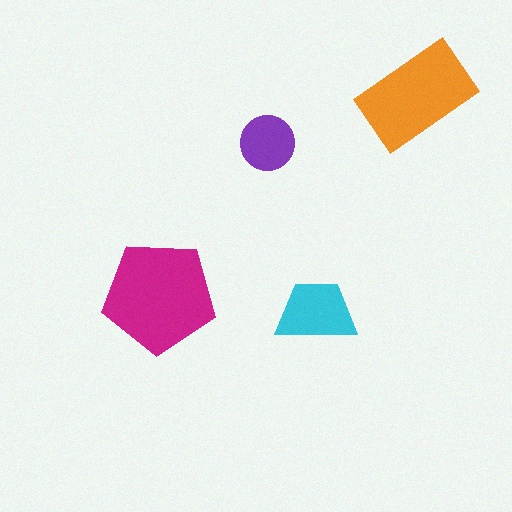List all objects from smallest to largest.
The purple circle, the cyan trapezoid, the orange rectangle, the magenta pentagon.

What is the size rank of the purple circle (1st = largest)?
4th.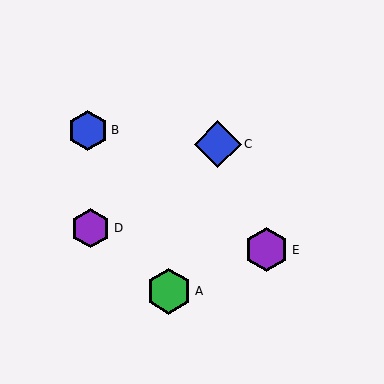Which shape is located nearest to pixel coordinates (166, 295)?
The green hexagon (labeled A) at (169, 291) is nearest to that location.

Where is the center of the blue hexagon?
The center of the blue hexagon is at (88, 130).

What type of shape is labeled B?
Shape B is a blue hexagon.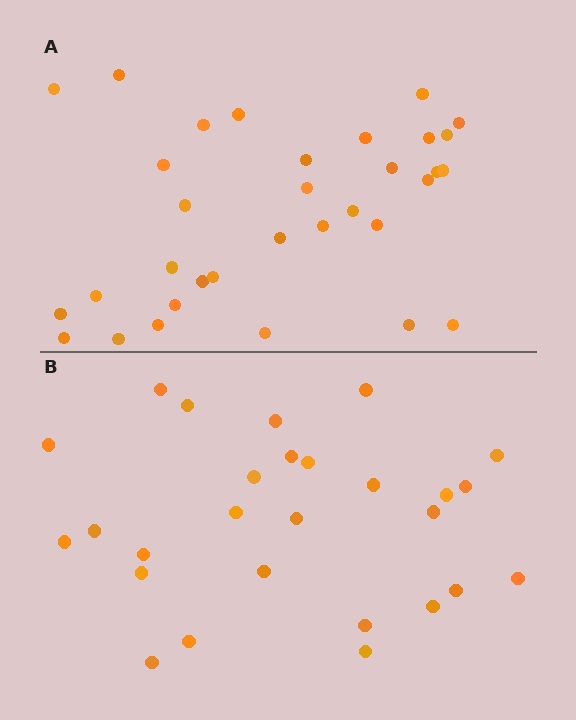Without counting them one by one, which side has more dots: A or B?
Region A (the top region) has more dots.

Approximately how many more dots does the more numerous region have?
Region A has about 6 more dots than region B.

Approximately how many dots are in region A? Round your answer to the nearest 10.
About 30 dots. (The exact count is 33, which rounds to 30.)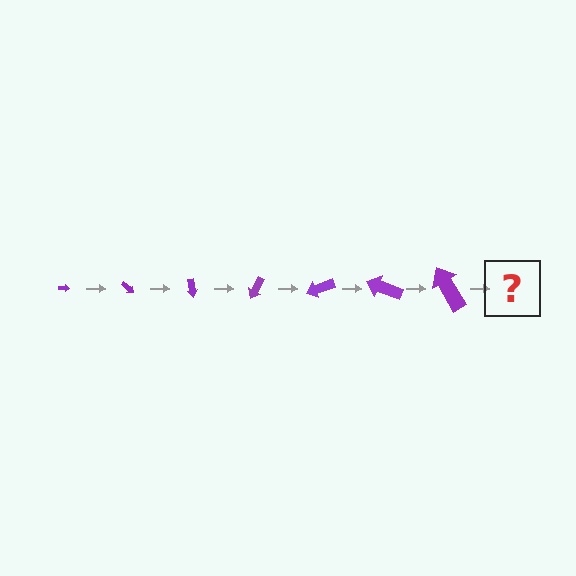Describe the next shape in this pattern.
It should be an arrow, larger than the previous one and rotated 280 degrees from the start.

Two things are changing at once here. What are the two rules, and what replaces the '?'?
The two rules are that the arrow grows larger each step and it rotates 40 degrees each step. The '?' should be an arrow, larger than the previous one and rotated 280 degrees from the start.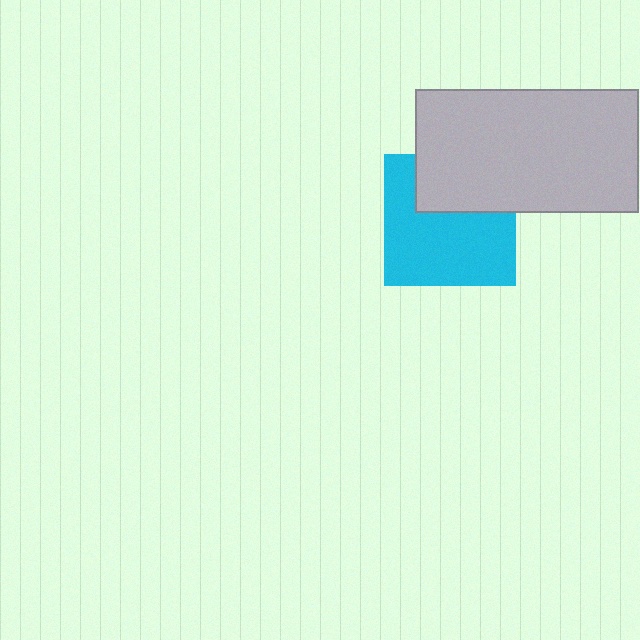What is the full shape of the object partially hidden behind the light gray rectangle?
The partially hidden object is a cyan square.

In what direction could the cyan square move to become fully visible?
The cyan square could move down. That would shift it out from behind the light gray rectangle entirely.